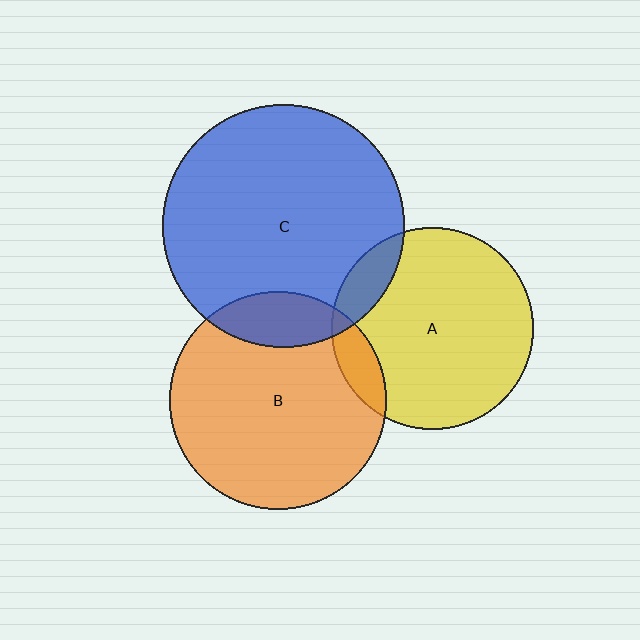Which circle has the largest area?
Circle C (blue).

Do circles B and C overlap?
Yes.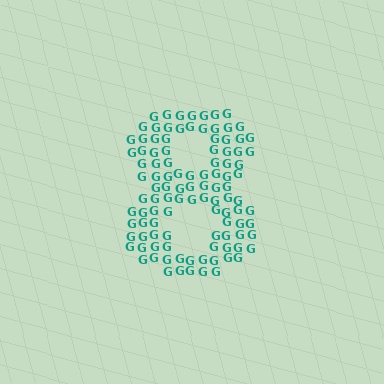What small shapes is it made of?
It is made of small letter G's.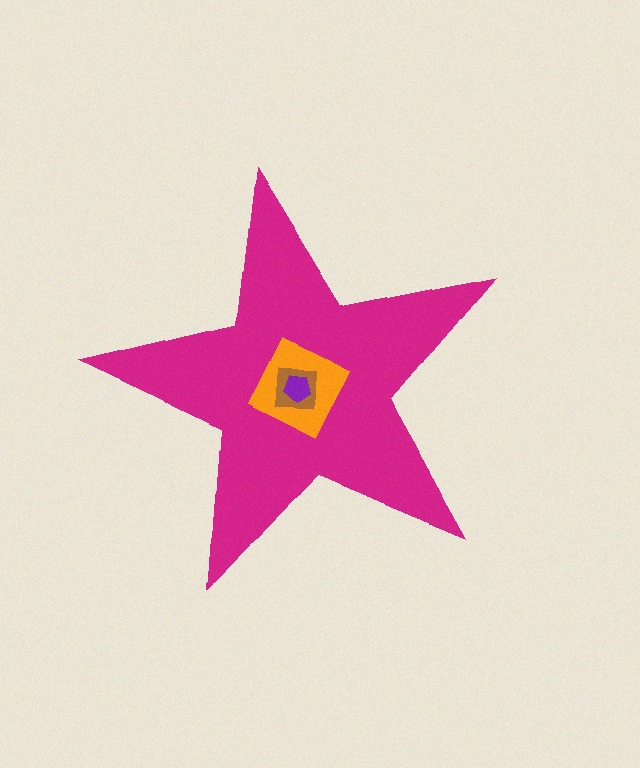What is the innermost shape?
The purple pentagon.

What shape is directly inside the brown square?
The purple pentagon.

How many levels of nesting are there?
4.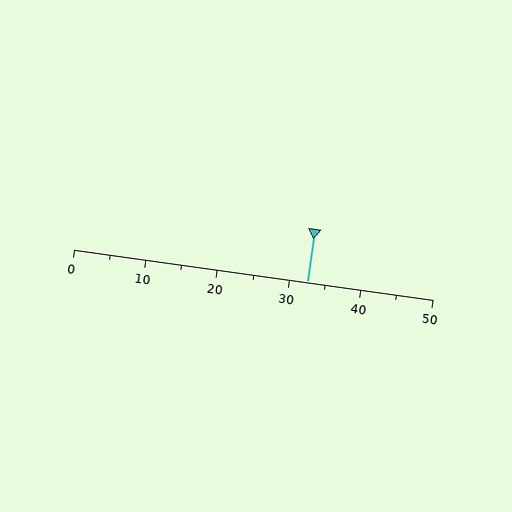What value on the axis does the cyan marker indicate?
The marker indicates approximately 32.5.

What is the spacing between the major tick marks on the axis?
The major ticks are spaced 10 apart.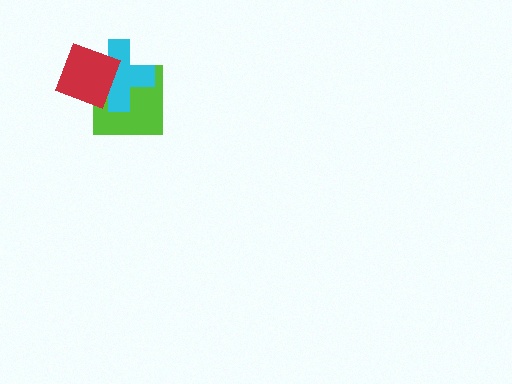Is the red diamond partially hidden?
No, no other shape covers it.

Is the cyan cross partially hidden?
Yes, it is partially covered by another shape.